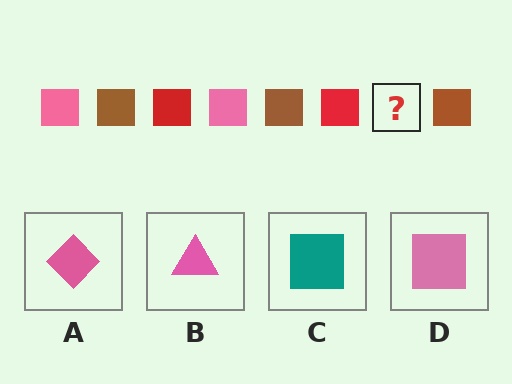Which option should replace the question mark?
Option D.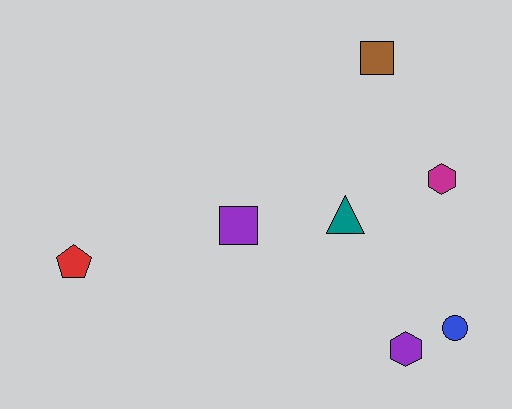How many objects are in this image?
There are 7 objects.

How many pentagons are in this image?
There is 1 pentagon.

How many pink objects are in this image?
There are no pink objects.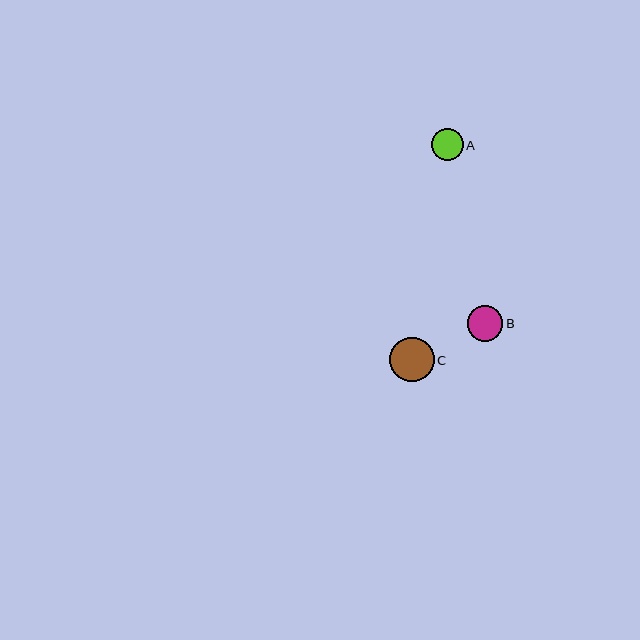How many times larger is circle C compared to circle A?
Circle C is approximately 1.4 times the size of circle A.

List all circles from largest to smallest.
From largest to smallest: C, B, A.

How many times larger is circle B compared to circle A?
Circle B is approximately 1.1 times the size of circle A.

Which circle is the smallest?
Circle A is the smallest with a size of approximately 32 pixels.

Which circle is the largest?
Circle C is the largest with a size of approximately 44 pixels.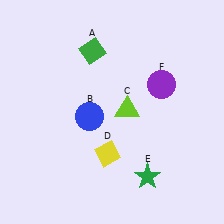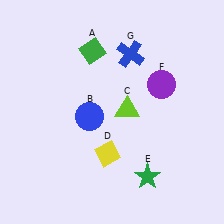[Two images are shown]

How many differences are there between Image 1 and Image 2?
There is 1 difference between the two images.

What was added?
A blue cross (G) was added in Image 2.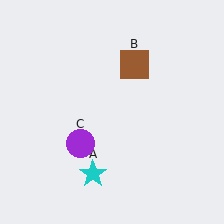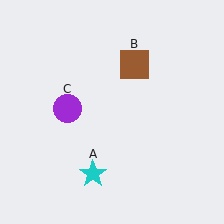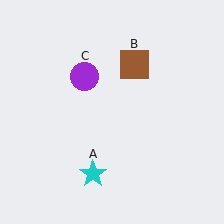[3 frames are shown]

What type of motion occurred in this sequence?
The purple circle (object C) rotated clockwise around the center of the scene.